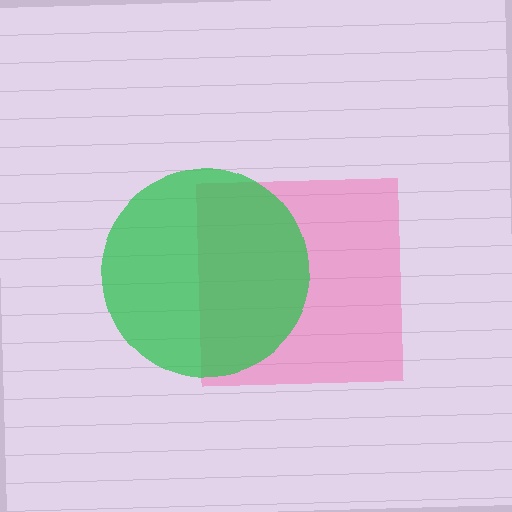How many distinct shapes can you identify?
There are 2 distinct shapes: a pink square, a green circle.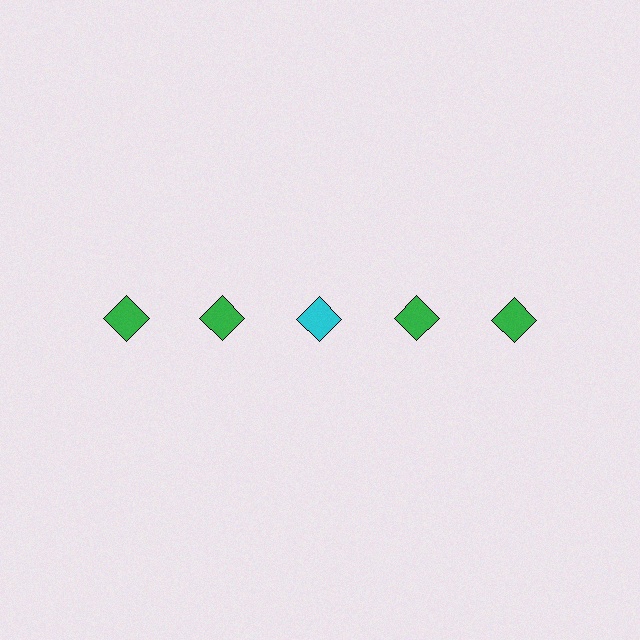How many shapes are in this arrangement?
There are 5 shapes arranged in a grid pattern.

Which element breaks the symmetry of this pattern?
The cyan diamond in the top row, center column breaks the symmetry. All other shapes are green diamonds.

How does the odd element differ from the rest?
It has a different color: cyan instead of green.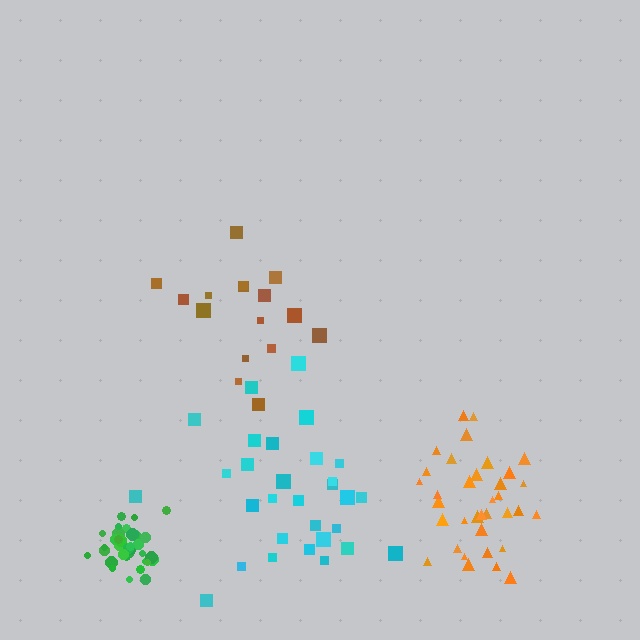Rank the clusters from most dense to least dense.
green, orange, cyan, brown.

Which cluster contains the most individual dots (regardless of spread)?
Orange (35).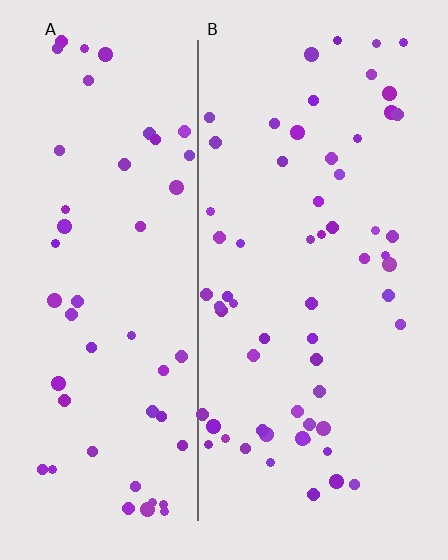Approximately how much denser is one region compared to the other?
Approximately 1.2× — region B over region A.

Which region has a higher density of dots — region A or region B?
B (the right).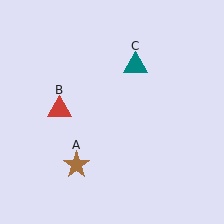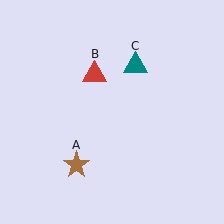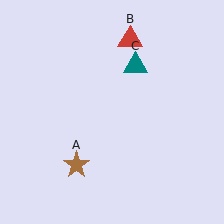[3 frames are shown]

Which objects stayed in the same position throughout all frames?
Brown star (object A) and teal triangle (object C) remained stationary.